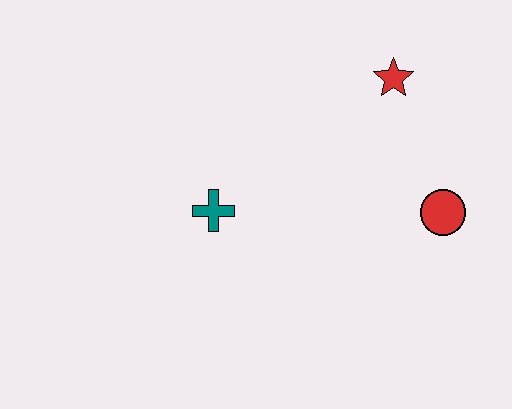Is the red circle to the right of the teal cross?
Yes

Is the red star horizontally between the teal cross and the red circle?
Yes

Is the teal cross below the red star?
Yes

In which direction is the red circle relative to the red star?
The red circle is below the red star.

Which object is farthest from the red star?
The teal cross is farthest from the red star.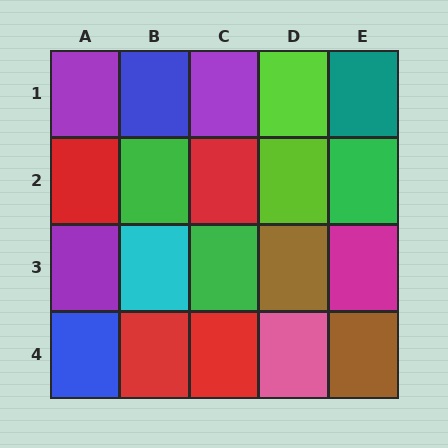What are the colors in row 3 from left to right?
Purple, cyan, green, brown, magenta.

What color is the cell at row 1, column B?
Blue.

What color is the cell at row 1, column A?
Purple.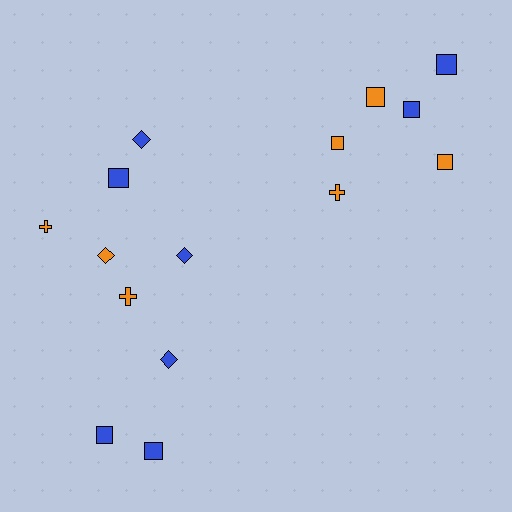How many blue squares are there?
There are 5 blue squares.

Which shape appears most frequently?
Square, with 8 objects.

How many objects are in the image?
There are 15 objects.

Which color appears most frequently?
Blue, with 8 objects.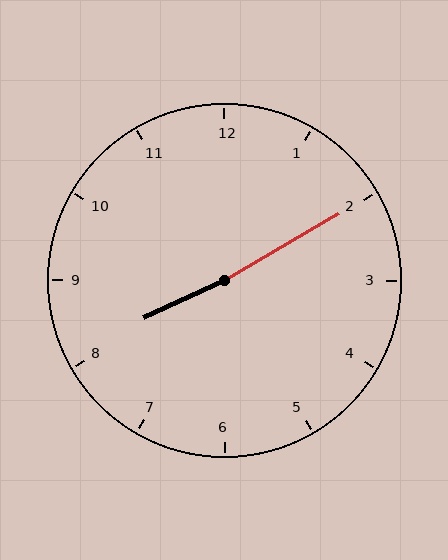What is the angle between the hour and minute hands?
Approximately 175 degrees.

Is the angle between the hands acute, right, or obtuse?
It is obtuse.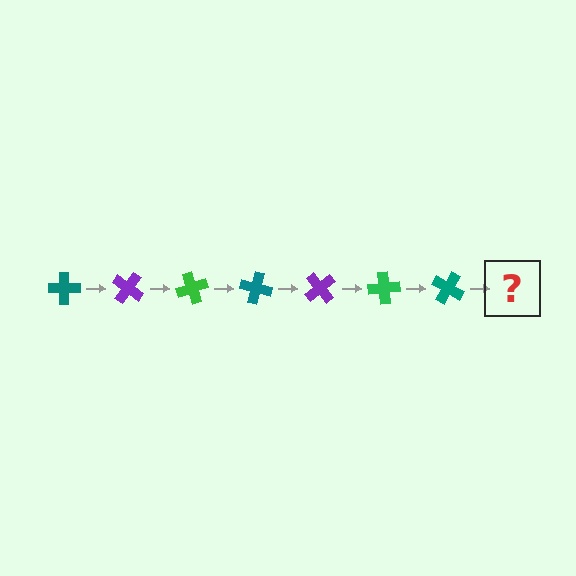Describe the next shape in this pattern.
It should be a purple cross, rotated 245 degrees from the start.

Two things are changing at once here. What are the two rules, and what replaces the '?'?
The two rules are that it rotates 35 degrees each step and the color cycles through teal, purple, and green. The '?' should be a purple cross, rotated 245 degrees from the start.